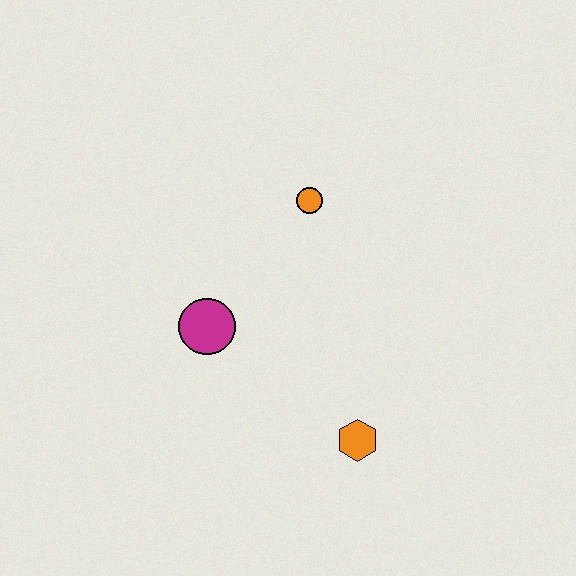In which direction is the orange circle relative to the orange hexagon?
The orange circle is above the orange hexagon.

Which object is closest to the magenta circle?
The orange circle is closest to the magenta circle.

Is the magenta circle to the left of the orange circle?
Yes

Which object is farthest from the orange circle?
The orange hexagon is farthest from the orange circle.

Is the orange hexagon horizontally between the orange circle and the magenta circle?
No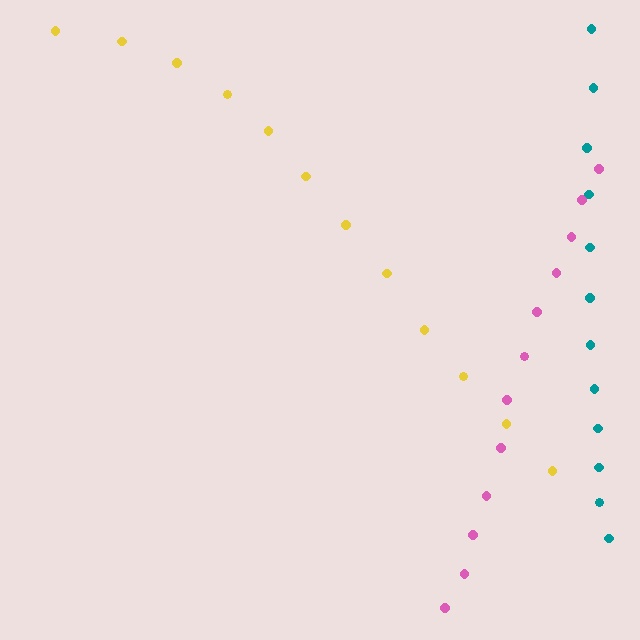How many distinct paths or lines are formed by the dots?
There are 3 distinct paths.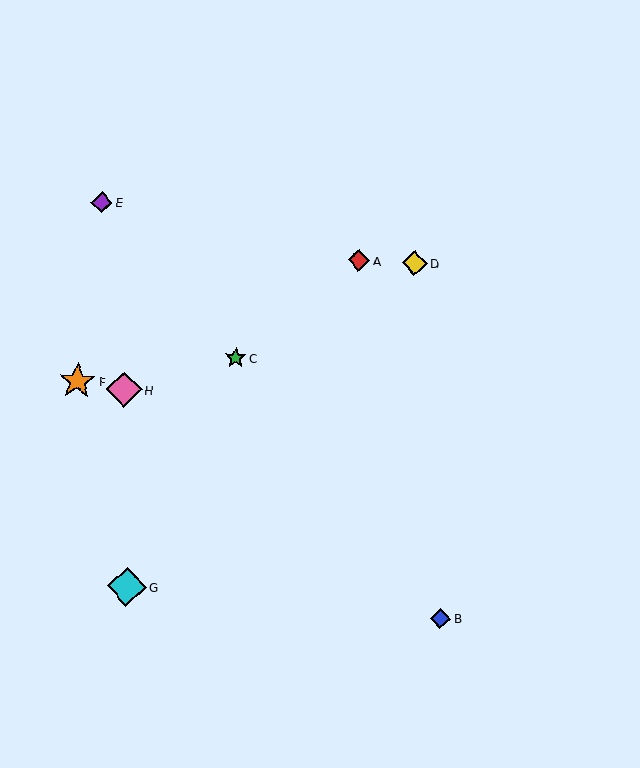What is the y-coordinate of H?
Object H is at y≈389.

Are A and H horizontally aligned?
No, A is at y≈261 and H is at y≈389.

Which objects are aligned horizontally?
Objects A, D are aligned horizontally.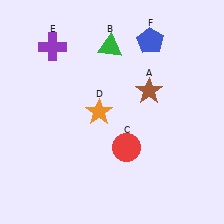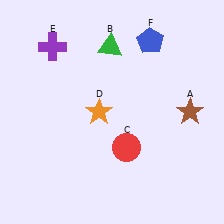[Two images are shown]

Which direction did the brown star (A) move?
The brown star (A) moved right.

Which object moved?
The brown star (A) moved right.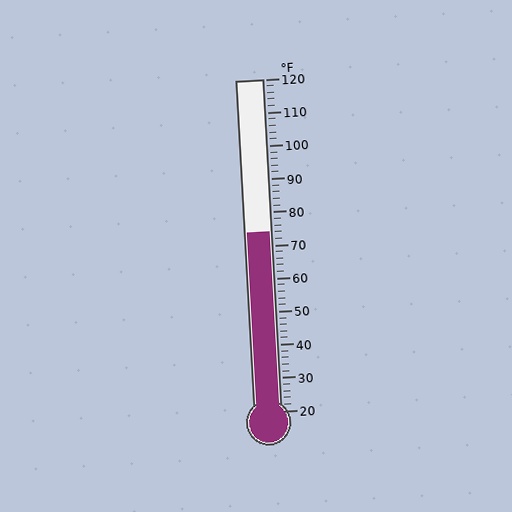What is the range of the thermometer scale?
The thermometer scale ranges from 20°F to 120°F.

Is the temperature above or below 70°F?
The temperature is above 70°F.